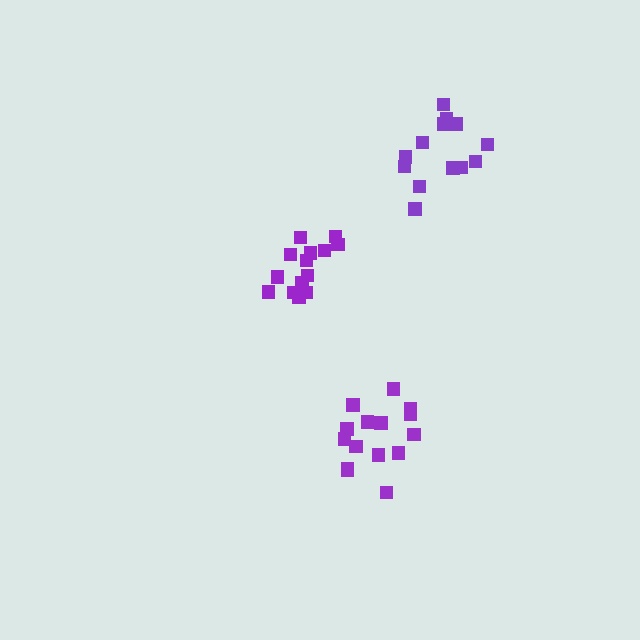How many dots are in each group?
Group 1: 14 dots, Group 2: 15 dots, Group 3: 13 dots (42 total).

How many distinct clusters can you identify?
There are 3 distinct clusters.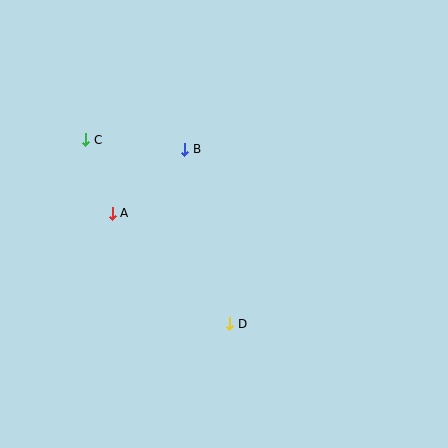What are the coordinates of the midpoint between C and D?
The midpoint between C and D is at (158, 232).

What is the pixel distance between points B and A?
The distance between B and A is 97 pixels.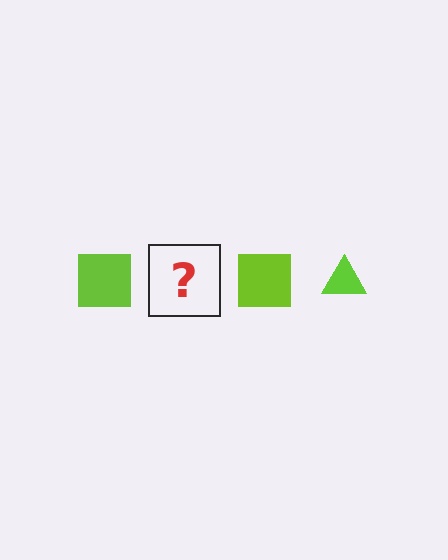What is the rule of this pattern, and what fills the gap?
The rule is that the pattern cycles through square, triangle shapes in lime. The gap should be filled with a lime triangle.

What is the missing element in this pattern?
The missing element is a lime triangle.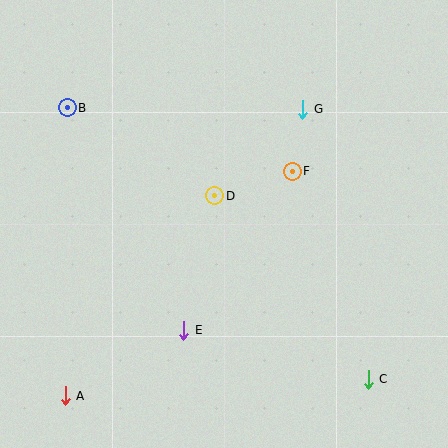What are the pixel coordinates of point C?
Point C is at (368, 379).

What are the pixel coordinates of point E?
Point E is at (184, 330).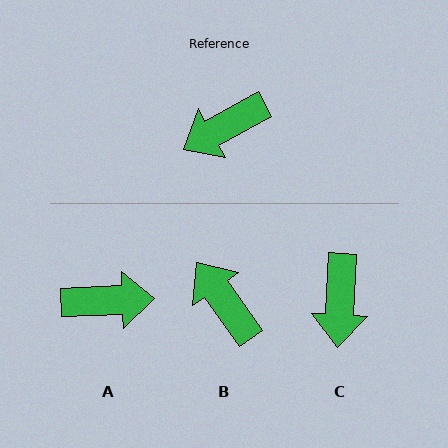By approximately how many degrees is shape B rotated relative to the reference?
Approximately 84 degrees clockwise.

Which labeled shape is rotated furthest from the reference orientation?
A, about 153 degrees away.